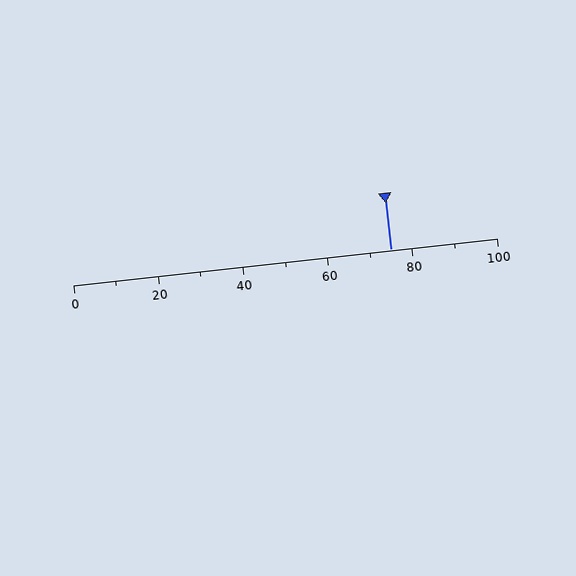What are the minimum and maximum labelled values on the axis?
The axis runs from 0 to 100.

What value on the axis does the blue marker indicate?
The marker indicates approximately 75.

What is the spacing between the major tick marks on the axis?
The major ticks are spaced 20 apart.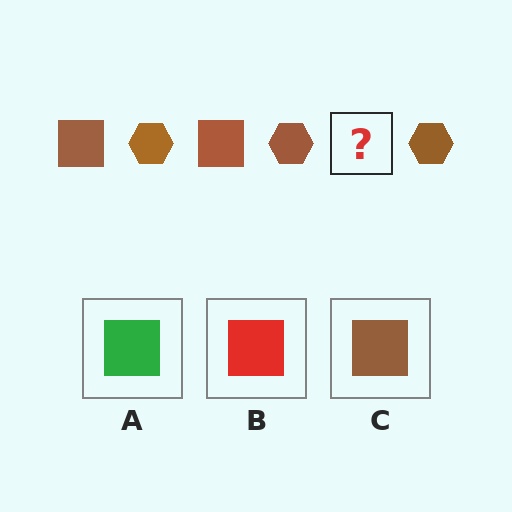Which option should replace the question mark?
Option C.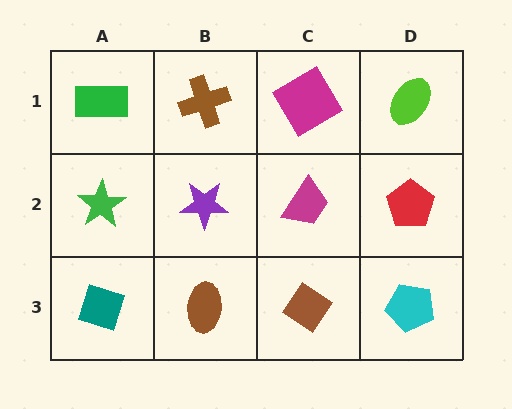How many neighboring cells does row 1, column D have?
2.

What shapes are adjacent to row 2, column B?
A brown cross (row 1, column B), a brown ellipse (row 3, column B), a green star (row 2, column A), a magenta trapezoid (row 2, column C).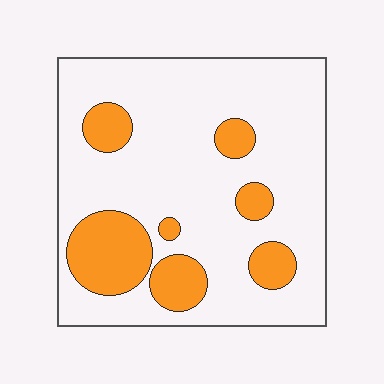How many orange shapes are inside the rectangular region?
7.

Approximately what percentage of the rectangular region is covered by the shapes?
Approximately 20%.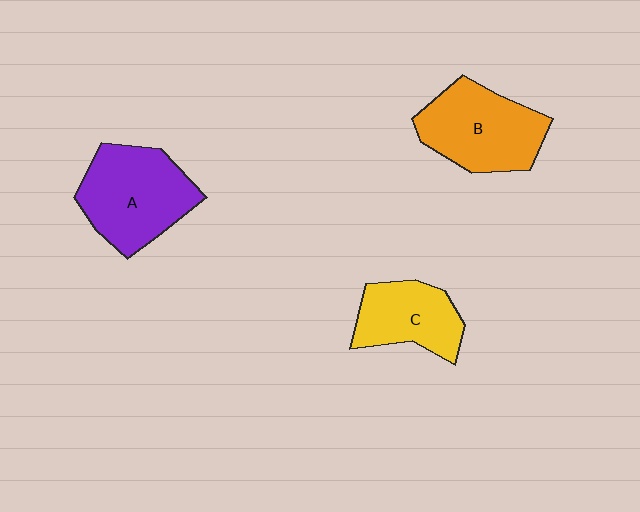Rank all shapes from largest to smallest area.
From largest to smallest: A (purple), B (orange), C (yellow).